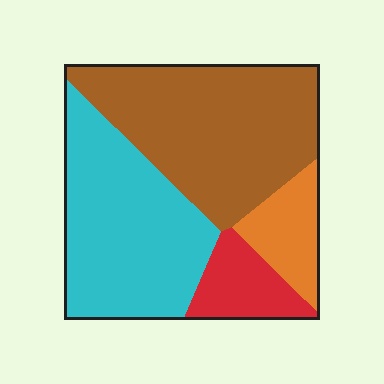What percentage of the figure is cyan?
Cyan covers roughly 35% of the figure.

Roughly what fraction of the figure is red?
Red takes up about one tenth (1/10) of the figure.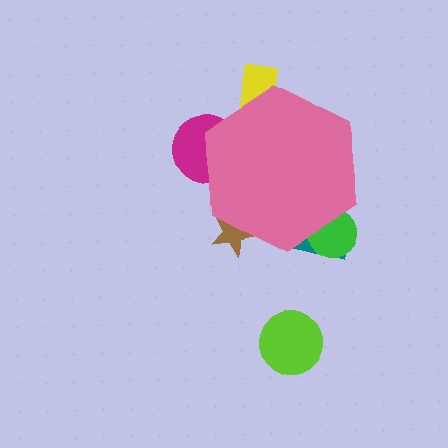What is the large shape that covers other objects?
A pink hexagon.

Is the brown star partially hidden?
Yes, the brown star is partially hidden behind the pink hexagon.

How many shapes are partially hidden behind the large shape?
5 shapes are partially hidden.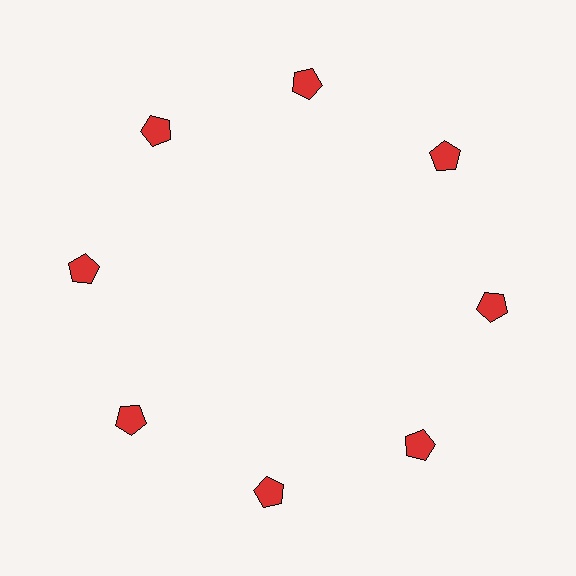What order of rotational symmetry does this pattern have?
This pattern has 8-fold rotational symmetry.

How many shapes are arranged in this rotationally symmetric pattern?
There are 8 shapes, arranged in 8 groups of 1.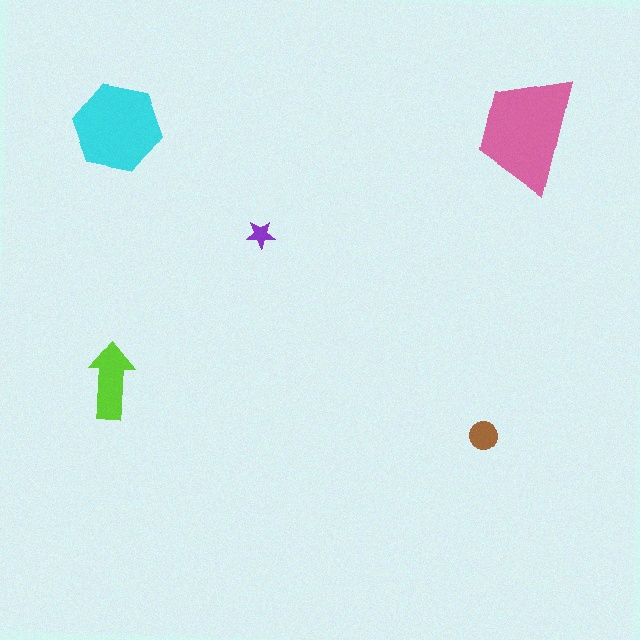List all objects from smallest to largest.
The purple star, the brown circle, the lime arrow, the cyan hexagon, the pink trapezoid.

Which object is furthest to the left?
The cyan hexagon is leftmost.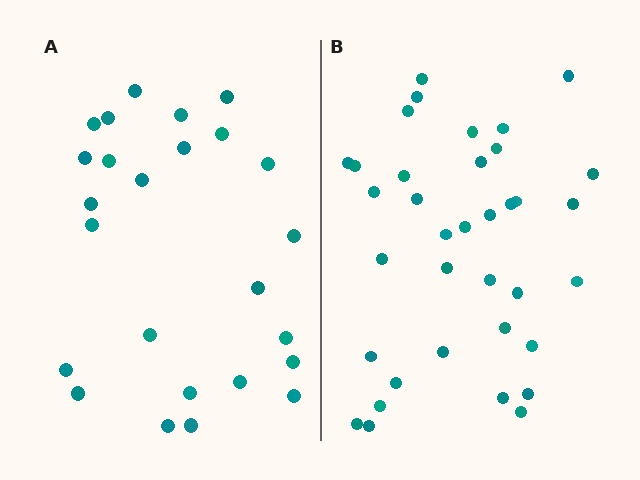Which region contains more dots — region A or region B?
Region B (the right region) has more dots.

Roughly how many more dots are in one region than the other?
Region B has roughly 12 or so more dots than region A.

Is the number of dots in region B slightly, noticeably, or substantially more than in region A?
Region B has noticeably more, but not dramatically so. The ratio is roughly 1.4 to 1.